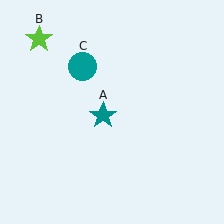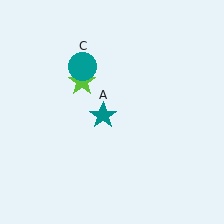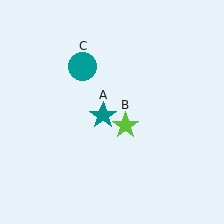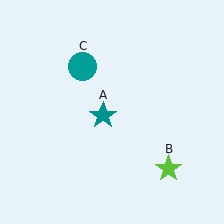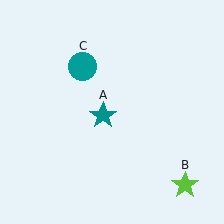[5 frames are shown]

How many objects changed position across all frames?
1 object changed position: lime star (object B).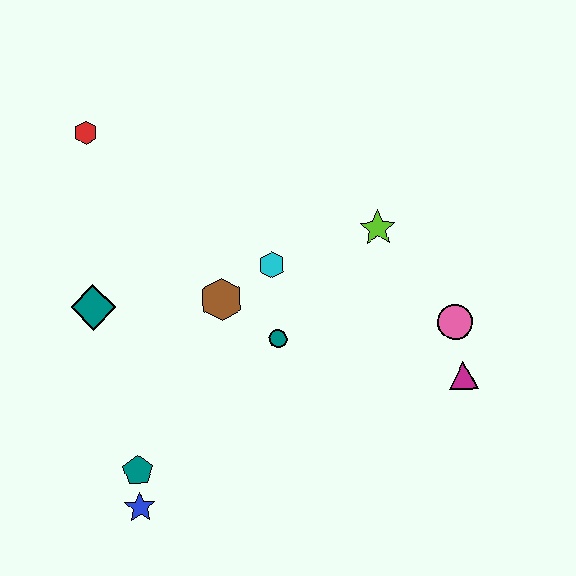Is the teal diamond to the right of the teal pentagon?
No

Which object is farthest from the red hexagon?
The magenta triangle is farthest from the red hexagon.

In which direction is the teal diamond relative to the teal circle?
The teal diamond is to the left of the teal circle.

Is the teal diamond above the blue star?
Yes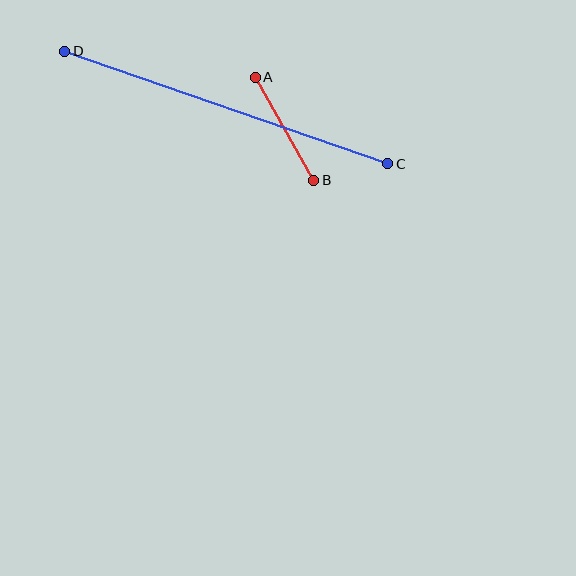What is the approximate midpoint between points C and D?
The midpoint is at approximately (226, 107) pixels.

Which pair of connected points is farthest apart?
Points C and D are farthest apart.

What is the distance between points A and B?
The distance is approximately 119 pixels.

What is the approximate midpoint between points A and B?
The midpoint is at approximately (285, 129) pixels.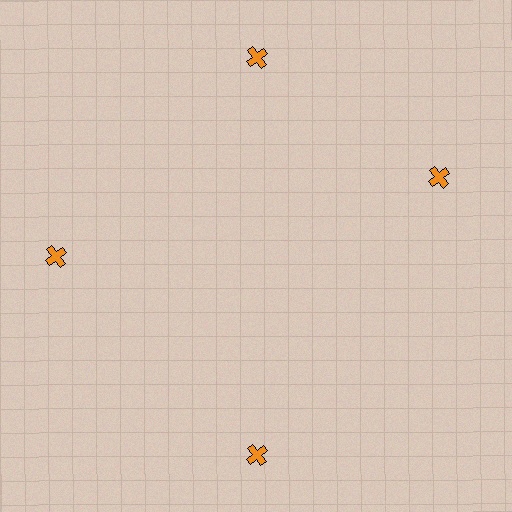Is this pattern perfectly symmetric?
No. The 4 orange crosses are arranged in a ring, but one element near the 3 o'clock position is rotated out of alignment along the ring, breaking the 4-fold rotational symmetry.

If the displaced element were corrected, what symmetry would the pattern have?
It would have 4-fold rotational symmetry — the pattern would map onto itself every 90 degrees.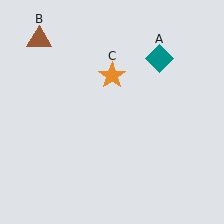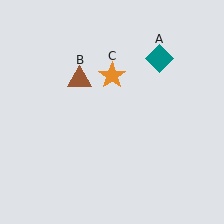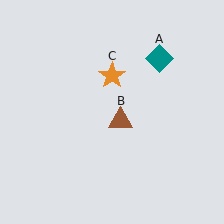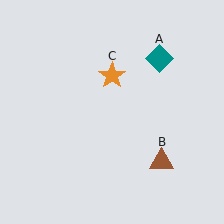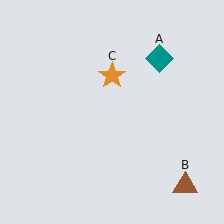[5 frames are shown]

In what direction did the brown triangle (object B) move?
The brown triangle (object B) moved down and to the right.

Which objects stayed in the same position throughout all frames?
Teal diamond (object A) and orange star (object C) remained stationary.